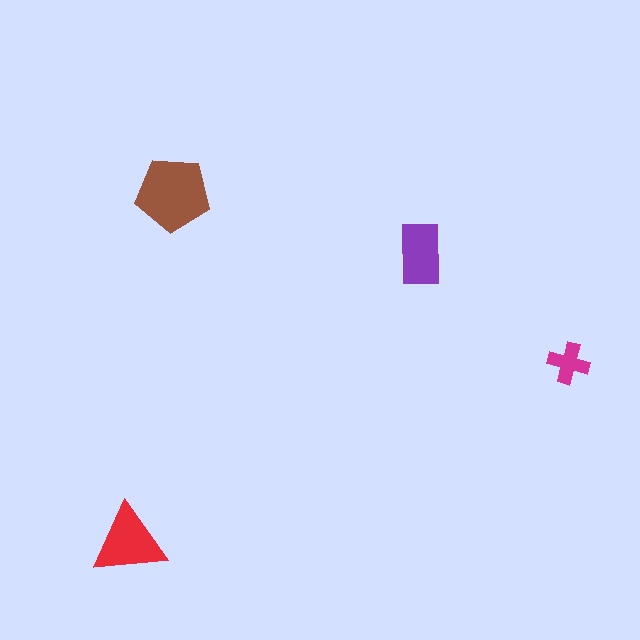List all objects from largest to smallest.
The brown pentagon, the red triangle, the purple rectangle, the magenta cross.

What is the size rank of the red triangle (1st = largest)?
2nd.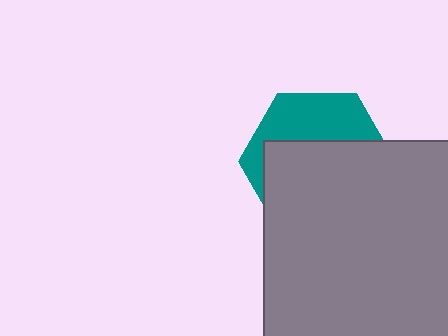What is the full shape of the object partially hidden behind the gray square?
The partially hidden object is a teal hexagon.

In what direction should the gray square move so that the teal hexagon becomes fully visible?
The gray square should move down. That is the shortest direction to clear the overlap and leave the teal hexagon fully visible.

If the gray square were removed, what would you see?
You would see the complete teal hexagon.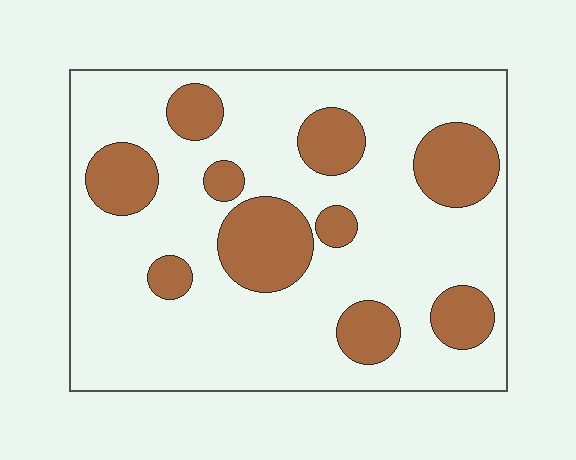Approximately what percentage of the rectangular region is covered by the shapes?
Approximately 25%.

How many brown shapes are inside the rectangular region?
10.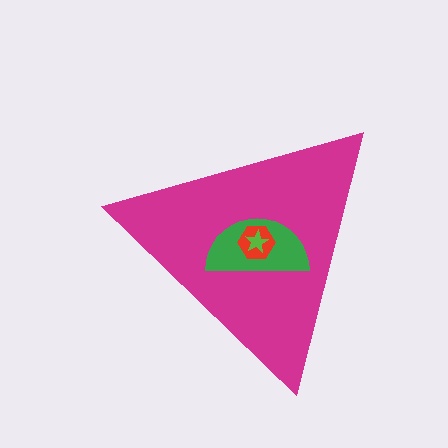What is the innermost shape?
The lime star.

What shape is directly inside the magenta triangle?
The green semicircle.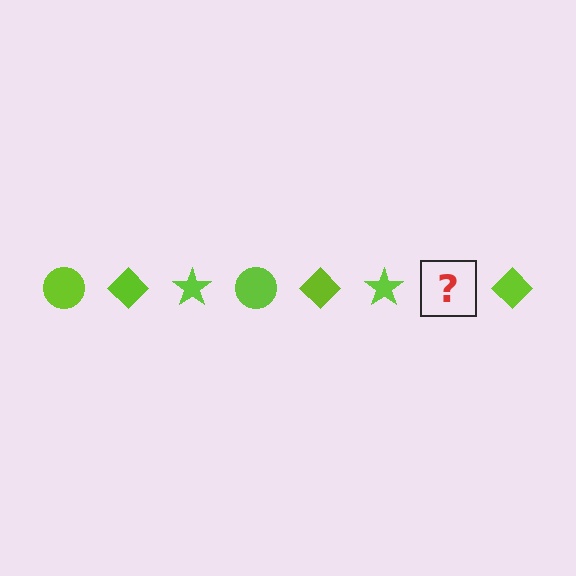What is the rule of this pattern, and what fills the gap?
The rule is that the pattern cycles through circle, diamond, star shapes in lime. The gap should be filled with a lime circle.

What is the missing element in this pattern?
The missing element is a lime circle.